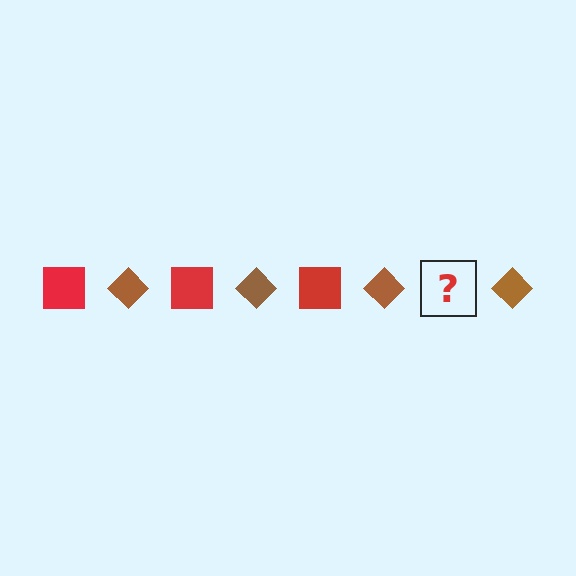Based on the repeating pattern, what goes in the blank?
The blank should be a red square.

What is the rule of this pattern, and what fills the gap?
The rule is that the pattern alternates between red square and brown diamond. The gap should be filled with a red square.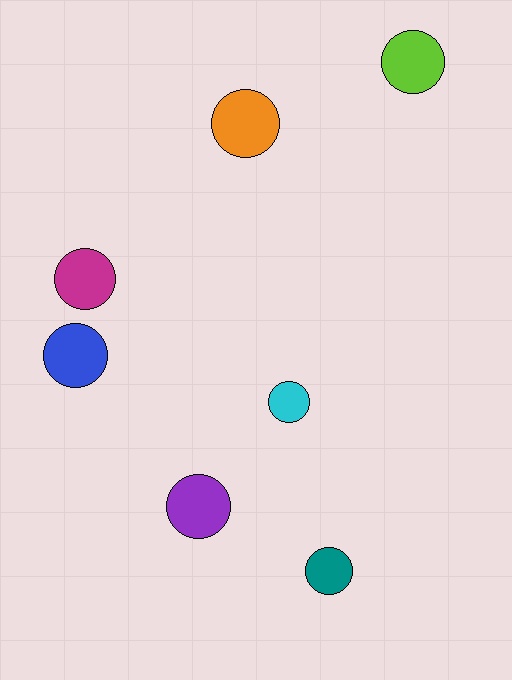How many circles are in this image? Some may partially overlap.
There are 7 circles.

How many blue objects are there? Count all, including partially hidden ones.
There is 1 blue object.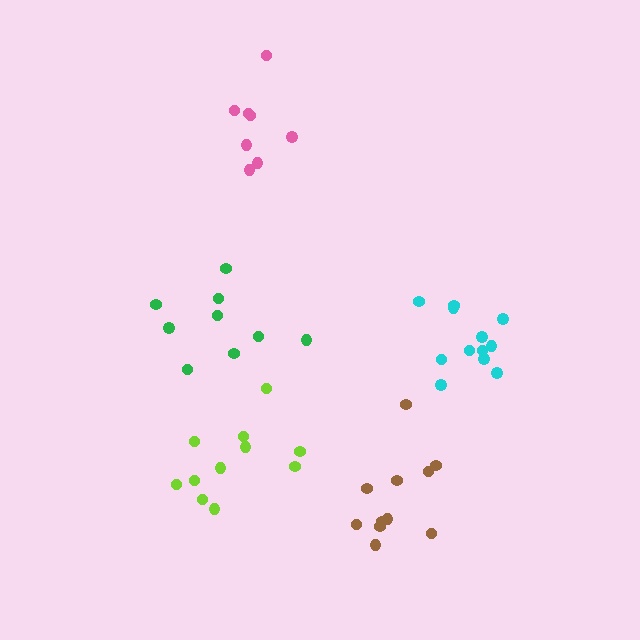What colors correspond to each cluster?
The clusters are colored: cyan, brown, green, pink, lime.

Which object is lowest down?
The brown cluster is bottommost.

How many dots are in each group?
Group 1: 12 dots, Group 2: 11 dots, Group 3: 9 dots, Group 4: 8 dots, Group 5: 11 dots (51 total).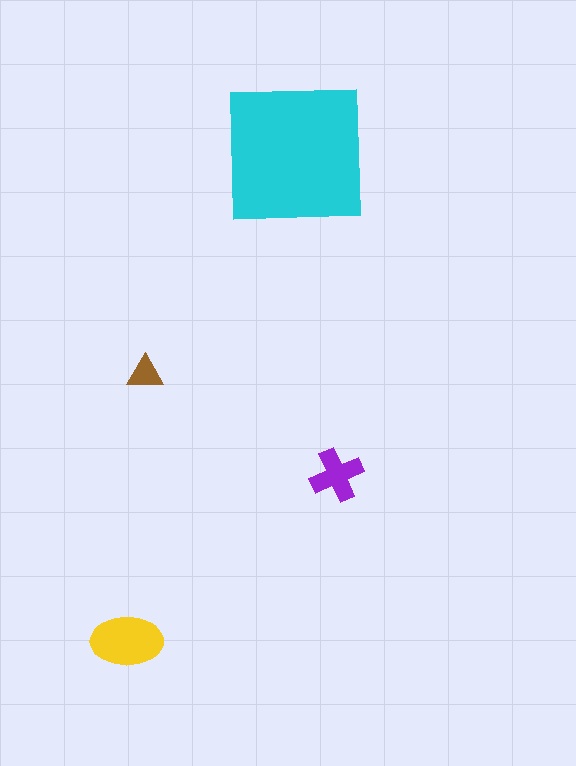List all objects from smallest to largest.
The brown triangle, the purple cross, the yellow ellipse, the cyan square.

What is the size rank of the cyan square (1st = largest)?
1st.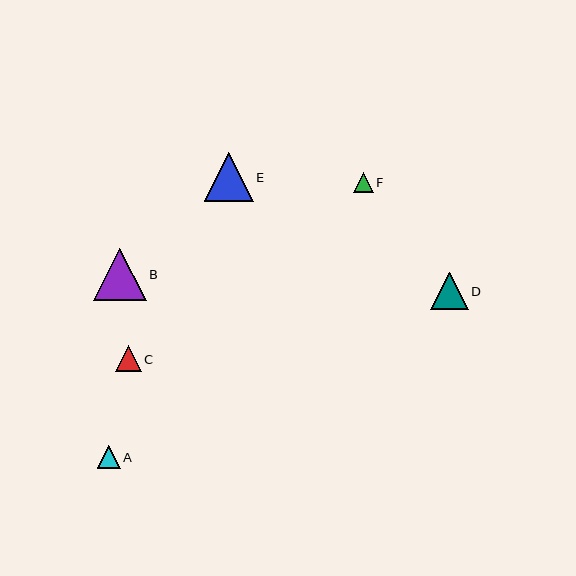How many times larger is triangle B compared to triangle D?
Triangle B is approximately 1.4 times the size of triangle D.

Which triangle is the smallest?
Triangle F is the smallest with a size of approximately 20 pixels.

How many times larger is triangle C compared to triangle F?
Triangle C is approximately 1.3 times the size of triangle F.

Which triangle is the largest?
Triangle B is the largest with a size of approximately 53 pixels.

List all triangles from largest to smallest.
From largest to smallest: B, E, D, C, A, F.